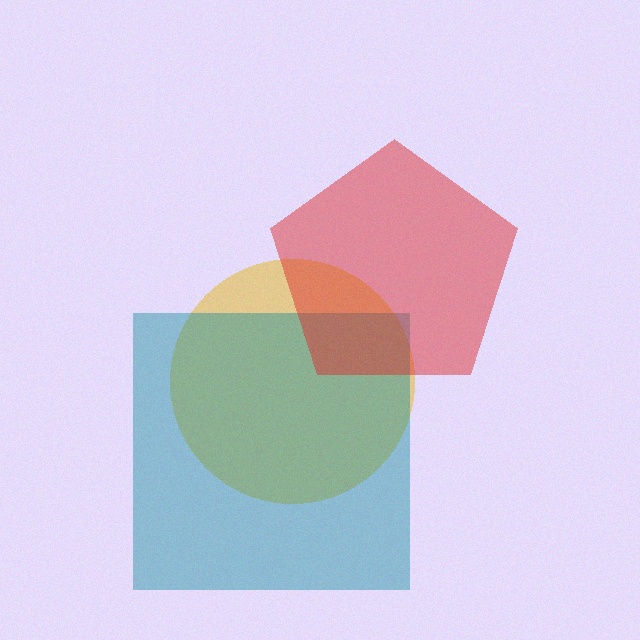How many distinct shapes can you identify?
There are 3 distinct shapes: a yellow circle, a teal square, a red pentagon.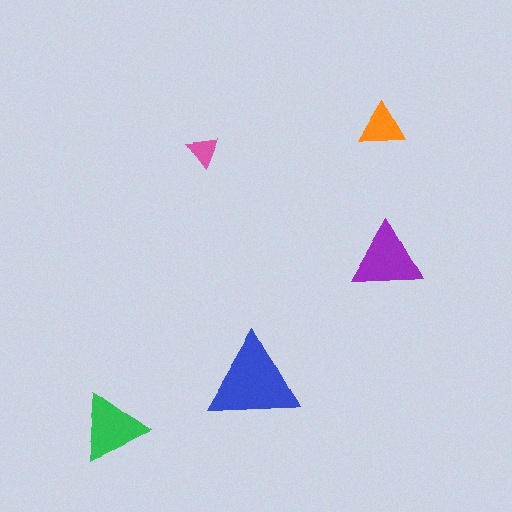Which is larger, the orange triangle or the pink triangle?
The orange one.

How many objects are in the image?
There are 5 objects in the image.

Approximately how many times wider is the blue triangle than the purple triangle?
About 1.5 times wider.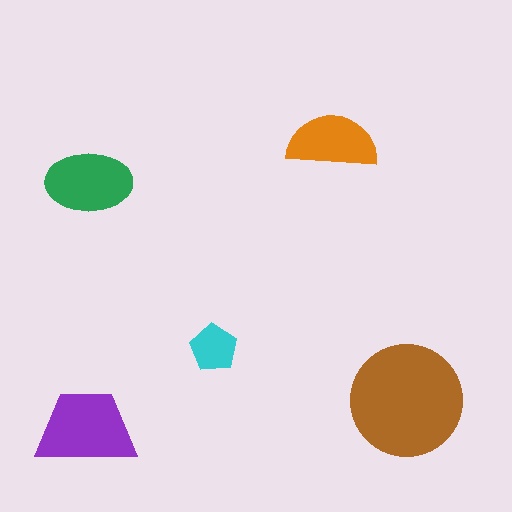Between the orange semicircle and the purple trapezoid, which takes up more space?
The purple trapezoid.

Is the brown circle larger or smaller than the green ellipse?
Larger.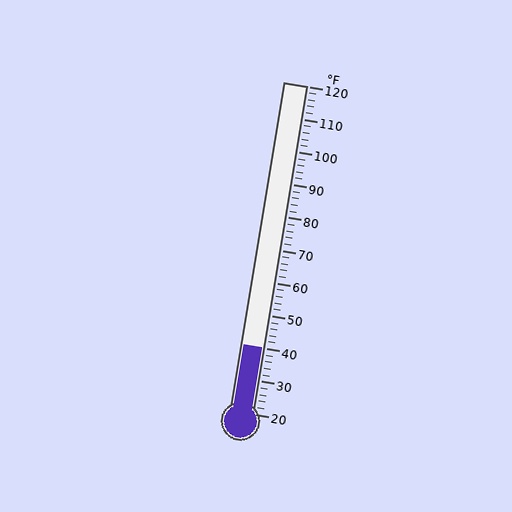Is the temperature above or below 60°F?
The temperature is below 60°F.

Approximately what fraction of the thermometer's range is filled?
The thermometer is filled to approximately 20% of its range.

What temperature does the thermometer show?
The thermometer shows approximately 40°F.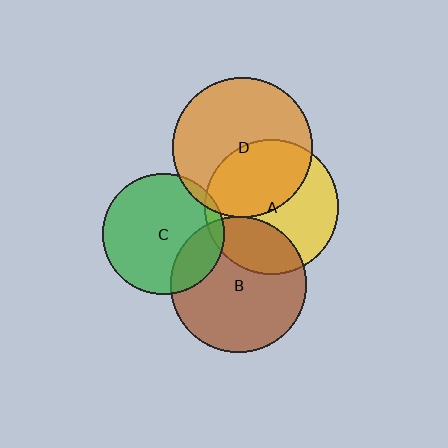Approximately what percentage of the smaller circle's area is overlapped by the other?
Approximately 20%.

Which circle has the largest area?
Circle D (orange).